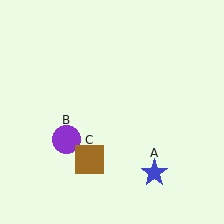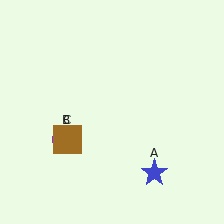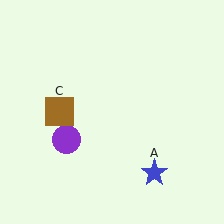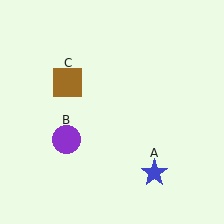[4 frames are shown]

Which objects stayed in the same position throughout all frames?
Blue star (object A) and purple circle (object B) remained stationary.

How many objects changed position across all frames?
1 object changed position: brown square (object C).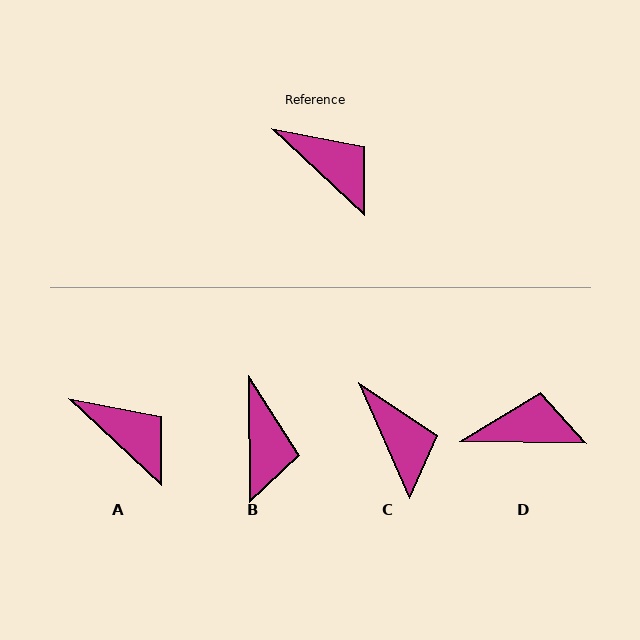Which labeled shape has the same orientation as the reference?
A.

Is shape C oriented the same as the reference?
No, it is off by about 23 degrees.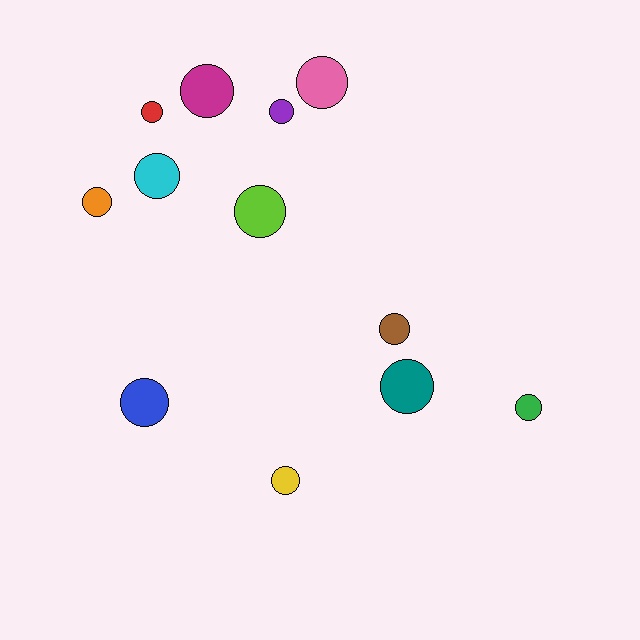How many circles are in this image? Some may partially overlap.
There are 12 circles.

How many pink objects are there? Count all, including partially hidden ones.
There is 1 pink object.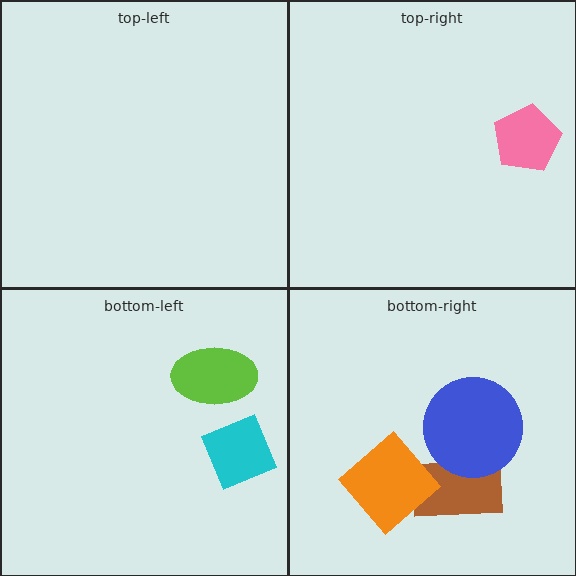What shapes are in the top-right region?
The pink pentagon.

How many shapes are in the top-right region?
1.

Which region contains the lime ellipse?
The bottom-left region.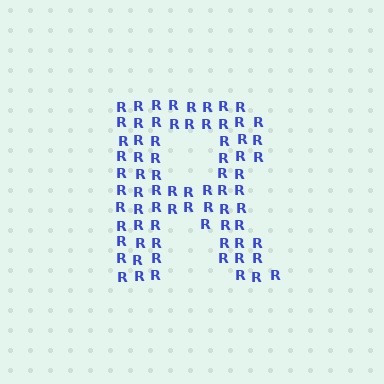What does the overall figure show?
The overall figure shows the letter R.